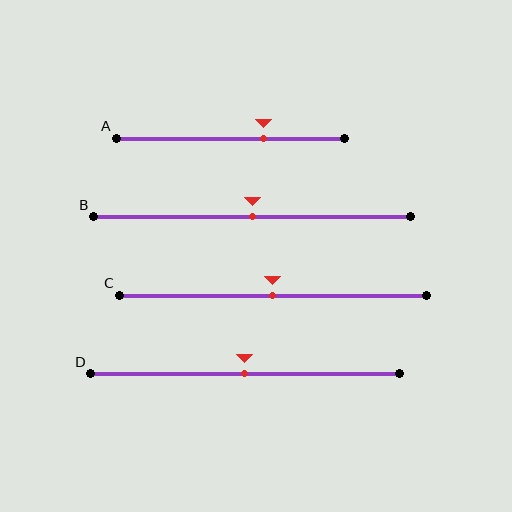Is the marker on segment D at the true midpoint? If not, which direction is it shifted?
Yes, the marker on segment D is at the true midpoint.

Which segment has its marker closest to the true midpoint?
Segment B has its marker closest to the true midpoint.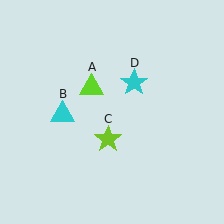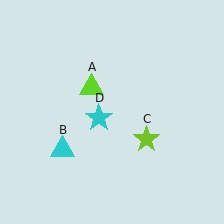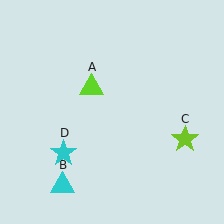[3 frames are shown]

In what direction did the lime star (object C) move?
The lime star (object C) moved right.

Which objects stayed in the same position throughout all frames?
Lime triangle (object A) remained stationary.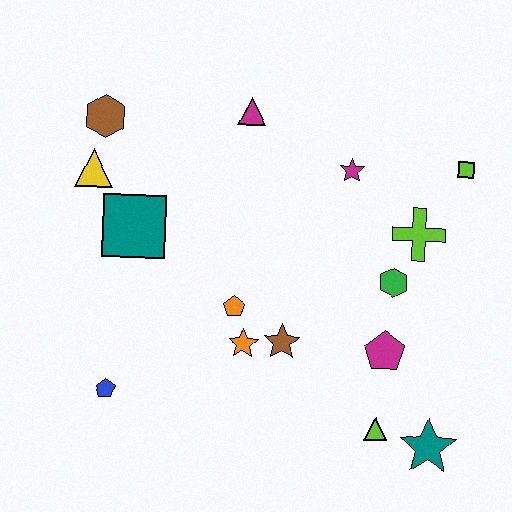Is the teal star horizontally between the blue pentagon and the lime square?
Yes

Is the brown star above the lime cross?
No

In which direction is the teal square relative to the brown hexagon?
The teal square is below the brown hexagon.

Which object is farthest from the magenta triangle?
The teal star is farthest from the magenta triangle.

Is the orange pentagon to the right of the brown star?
No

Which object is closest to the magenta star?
The lime cross is closest to the magenta star.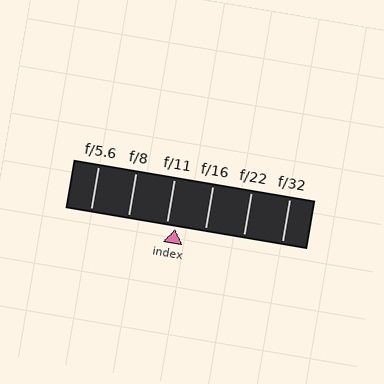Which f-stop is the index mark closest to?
The index mark is closest to f/11.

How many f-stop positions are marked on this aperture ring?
There are 6 f-stop positions marked.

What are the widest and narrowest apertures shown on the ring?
The widest aperture shown is f/5.6 and the narrowest is f/32.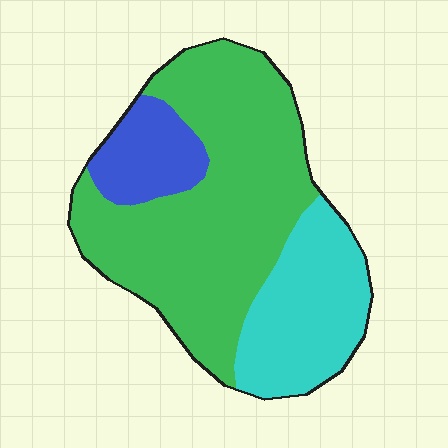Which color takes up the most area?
Green, at roughly 60%.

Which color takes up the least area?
Blue, at roughly 15%.